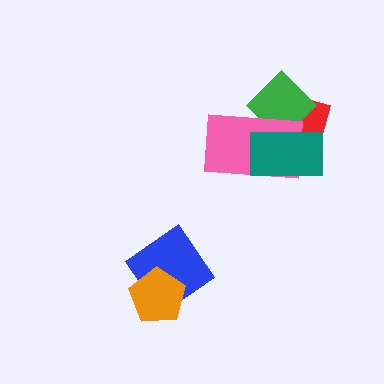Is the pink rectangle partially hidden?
Yes, it is partially covered by another shape.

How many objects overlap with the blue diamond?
1 object overlaps with the blue diamond.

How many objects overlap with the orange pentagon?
1 object overlaps with the orange pentagon.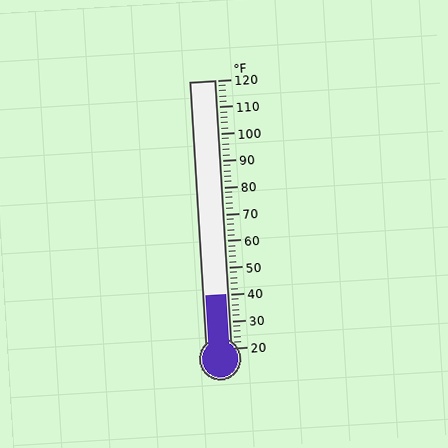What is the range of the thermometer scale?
The thermometer scale ranges from 20°F to 120°F.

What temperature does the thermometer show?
The thermometer shows approximately 40°F.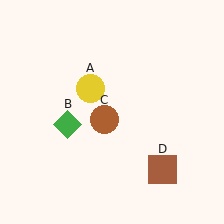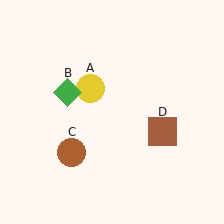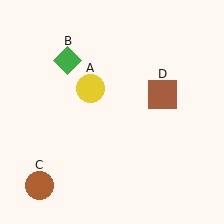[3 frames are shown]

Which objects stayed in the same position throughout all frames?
Yellow circle (object A) remained stationary.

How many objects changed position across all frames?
3 objects changed position: green diamond (object B), brown circle (object C), brown square (object D).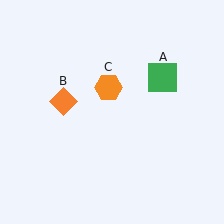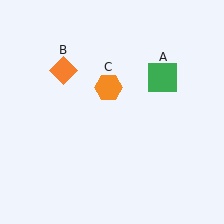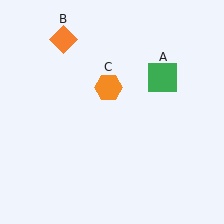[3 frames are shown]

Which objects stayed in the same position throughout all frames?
Green square (object A) and orange hexagon (object C) remained stationary.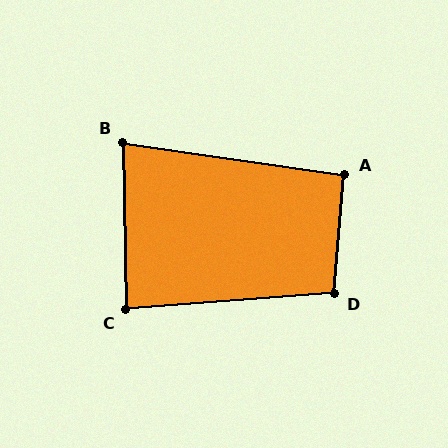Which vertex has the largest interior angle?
D, at approximately 99 degrees.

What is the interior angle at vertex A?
Approximately 93 degrees (approximately right).